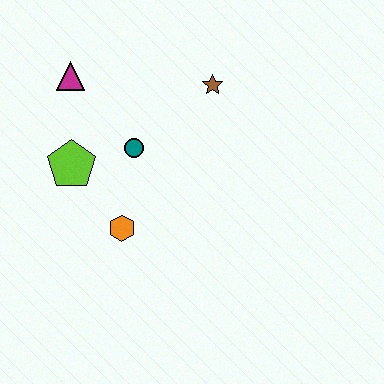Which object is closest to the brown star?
The teal circle is closest to the brown star.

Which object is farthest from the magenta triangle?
The orange hexagon is farthest from the magenta triangle.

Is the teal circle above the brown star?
No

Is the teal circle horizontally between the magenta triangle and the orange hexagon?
No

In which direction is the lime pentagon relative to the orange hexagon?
The lime pentagon is above the orange hexagon.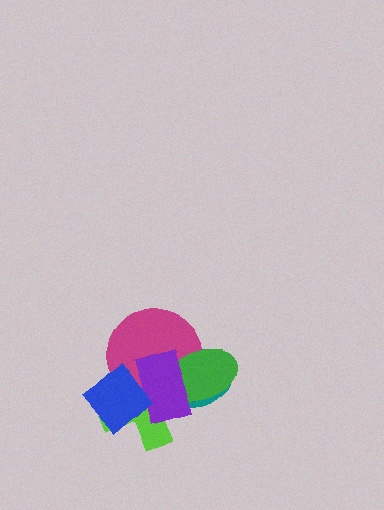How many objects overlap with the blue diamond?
3 objects overlap with the blue diamond.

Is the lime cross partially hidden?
Yes, it is partially covered by another shape.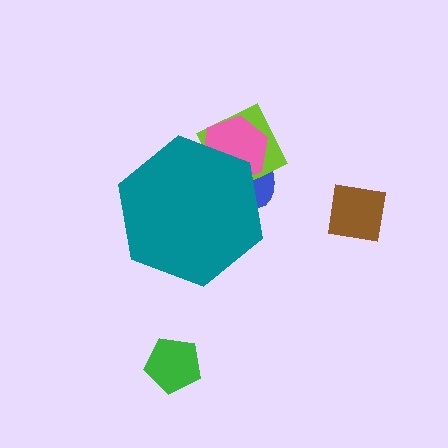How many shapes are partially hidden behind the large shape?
3 shapes are partially hidden.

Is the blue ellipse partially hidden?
Yes, the blue ellipse is partially hidden behind the teal hexagon.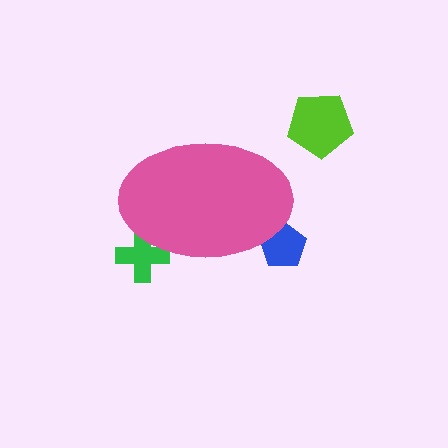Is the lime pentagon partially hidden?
No, the lime pentagon is fully visible.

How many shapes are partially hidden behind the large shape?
2 shapes are partially hidden.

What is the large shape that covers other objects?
A pink ellipse.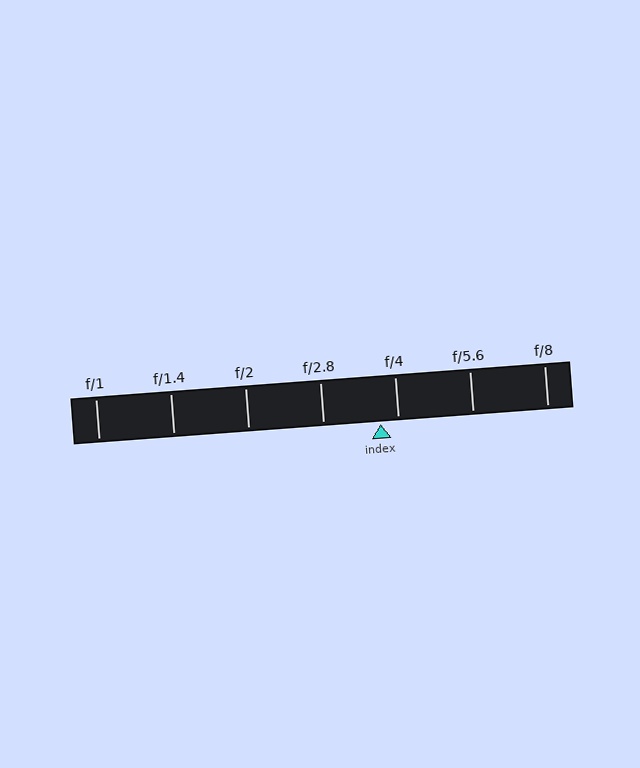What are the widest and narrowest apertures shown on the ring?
The widest aperture shown is f/1 and the narrowest is f/8.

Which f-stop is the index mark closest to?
The index mark is closest to f/4.